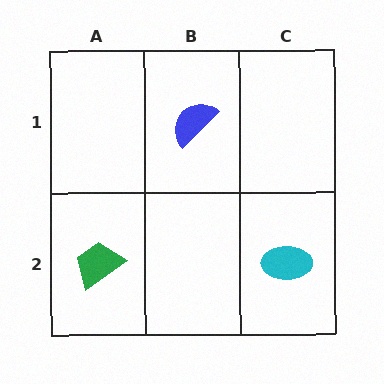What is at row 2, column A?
A green trapezoid.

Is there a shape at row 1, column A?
No, that cell is empty.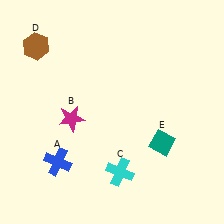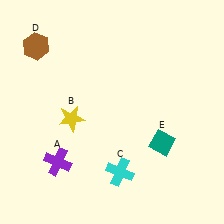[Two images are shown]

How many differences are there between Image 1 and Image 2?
There are 2 differences between the two images.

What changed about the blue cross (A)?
In Image 1, A is blue. In Image 2, it changed to purple.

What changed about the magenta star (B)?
In Image 1, B is magenta. In Image 2, it changed to yellow.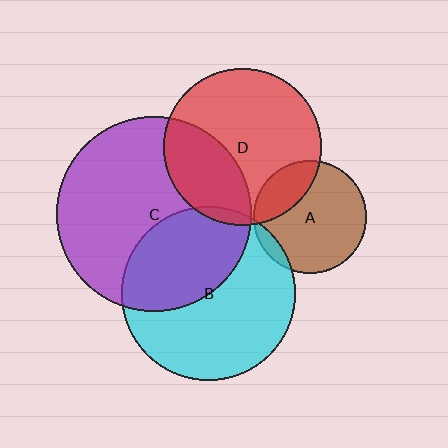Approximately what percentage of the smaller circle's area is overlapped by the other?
Approximately 40%.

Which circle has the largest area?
Circle C (purple).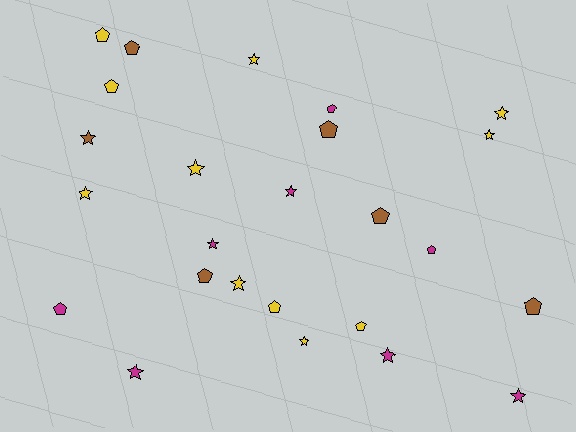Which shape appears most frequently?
Star, with 13 objects.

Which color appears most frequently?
Yellow, with 11 objects.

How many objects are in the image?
There are 25 objects.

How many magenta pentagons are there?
There are 3 magenta pentagons.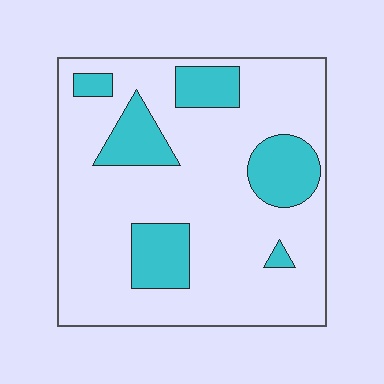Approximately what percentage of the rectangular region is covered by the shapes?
Approximately 20%.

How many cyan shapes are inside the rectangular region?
6.